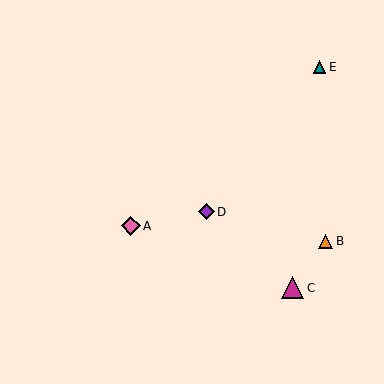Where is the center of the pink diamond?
The center of the pink diamond is at (131, 226).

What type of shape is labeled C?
Shape C is a magenta triangle.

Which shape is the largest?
The magenta triangle (labeled C) is the largest.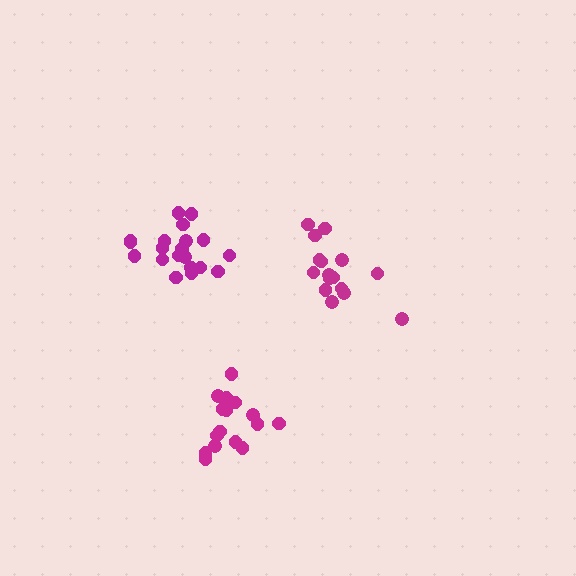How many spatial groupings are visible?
There are 3 spatial groupings.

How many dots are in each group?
Group 1: 16 dots, Group 2: 21 dots, Group 3: 16 dots (53 total).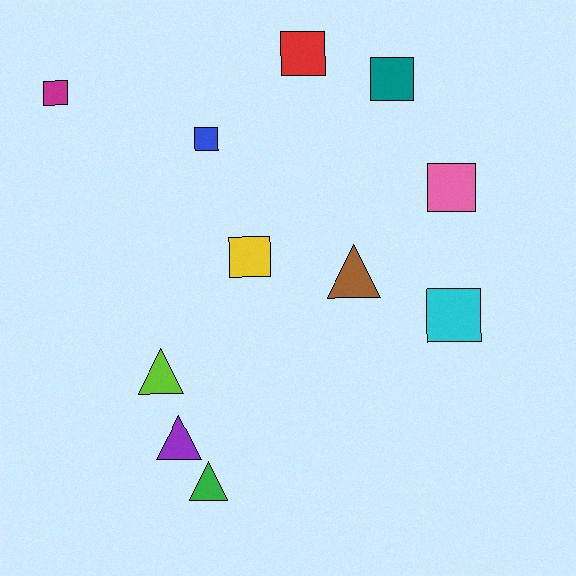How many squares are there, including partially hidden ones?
There are 7 squares.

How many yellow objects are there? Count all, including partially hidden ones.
There is 1 yellow object.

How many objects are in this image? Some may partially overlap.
There are 11 objects.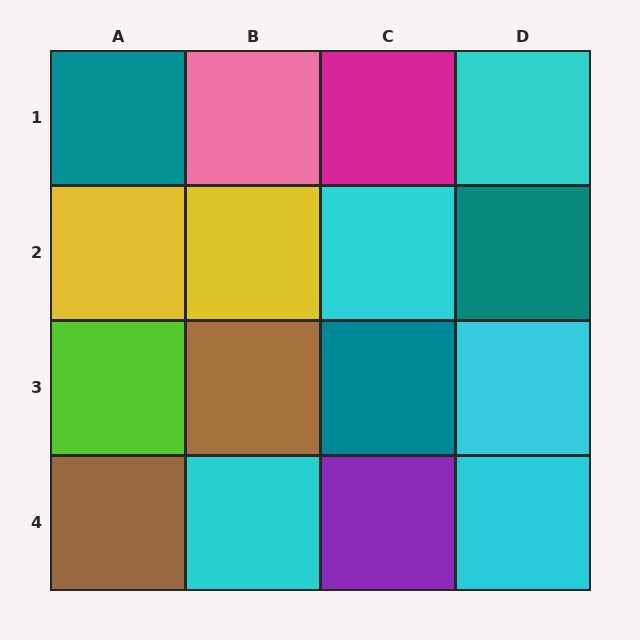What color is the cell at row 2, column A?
Yellow.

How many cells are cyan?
5 cells are cyan.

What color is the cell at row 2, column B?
Yellow.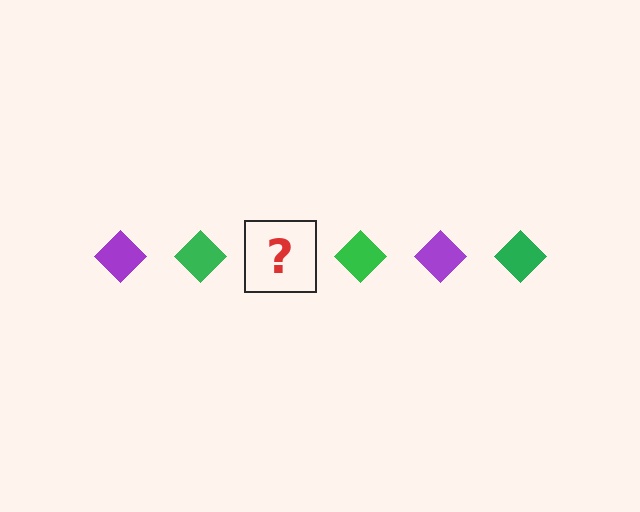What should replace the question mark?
The question mark should be replaced with a purple diamond.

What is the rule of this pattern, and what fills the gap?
The rule is that the pattern cycles through purple, green diamonds. The gap should be filled with a purple diamond.